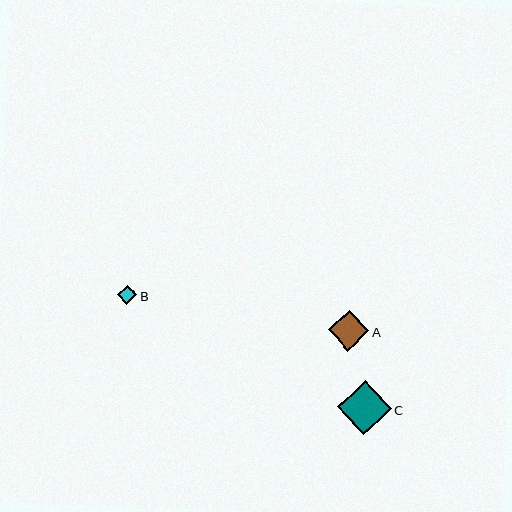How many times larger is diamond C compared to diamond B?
Diamond C is approximately 2.8 times the size of diamond B.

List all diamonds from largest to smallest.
From largest to smallest: C, A, B.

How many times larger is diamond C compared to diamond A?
Diamond C is approximately 1.3 times the size of diamond A.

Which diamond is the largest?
Diamond C is the largest with a size of approximately 54 pixels.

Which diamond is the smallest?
Diamond B is the smallest with a size of approximately 19 pixels.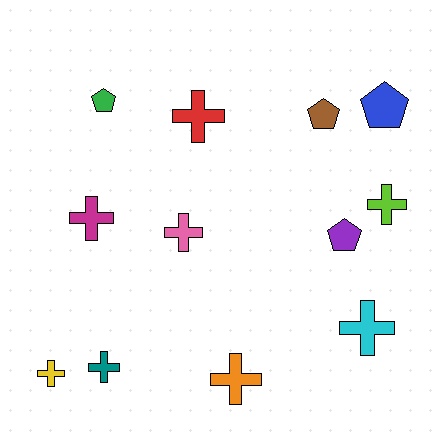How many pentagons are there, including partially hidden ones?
There are 4 pentagons.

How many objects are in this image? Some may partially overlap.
There are 12 objects.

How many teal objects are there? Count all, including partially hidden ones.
There is 1 teal object.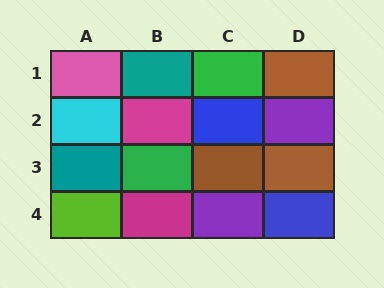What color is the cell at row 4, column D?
Blue.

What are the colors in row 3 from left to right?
Teal, green, brown, brown.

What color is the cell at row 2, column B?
Magenta.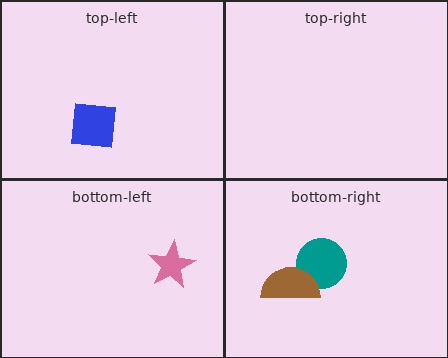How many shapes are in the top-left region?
1.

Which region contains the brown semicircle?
The bottom-right region.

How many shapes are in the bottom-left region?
1.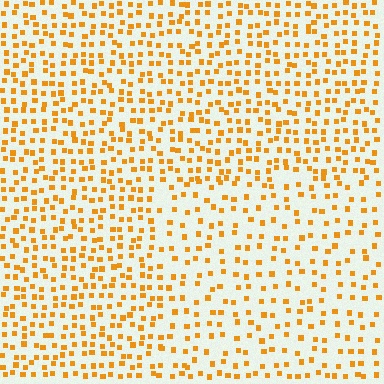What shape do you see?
I see a rectangle.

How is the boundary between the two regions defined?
The boundary is defined by a change in element density (approximately 1.7x ratio). All elements are the same color, size, and shape.